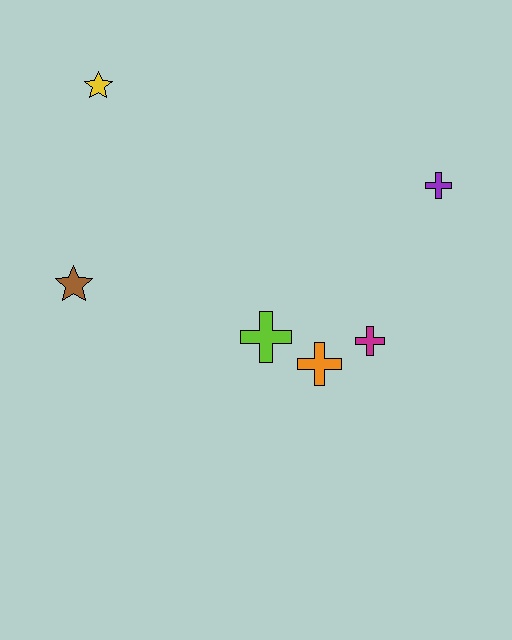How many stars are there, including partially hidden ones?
There are 2 stars.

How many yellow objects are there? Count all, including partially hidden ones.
There is 1 yellow object.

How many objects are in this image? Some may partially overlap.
There are 6 objects.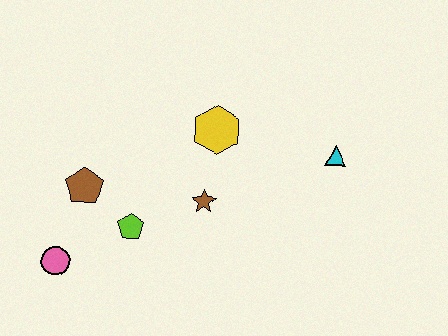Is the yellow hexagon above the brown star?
Yes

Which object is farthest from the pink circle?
The cyan triangle is farthest from the pink circle.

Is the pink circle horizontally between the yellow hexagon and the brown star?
No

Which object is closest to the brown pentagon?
The lime pentagon is closest to the brown pentagon.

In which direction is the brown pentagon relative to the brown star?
The brown pentagon is to the left of the brown star.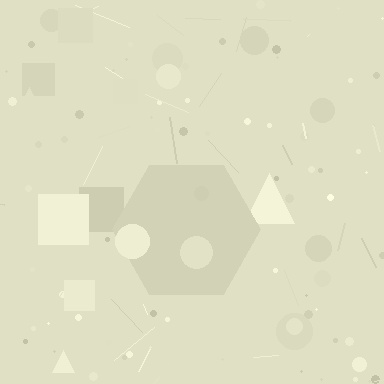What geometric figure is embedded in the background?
A hexagon is embedded in the background.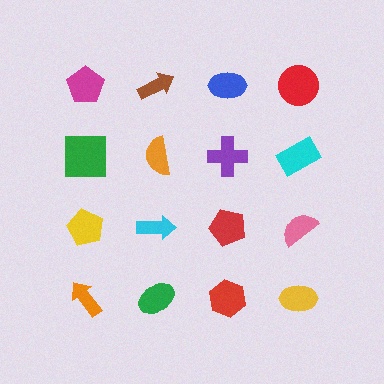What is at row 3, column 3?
A red pentagon.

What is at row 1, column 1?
A magenta pentagon.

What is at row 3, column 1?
A yellow pentagon.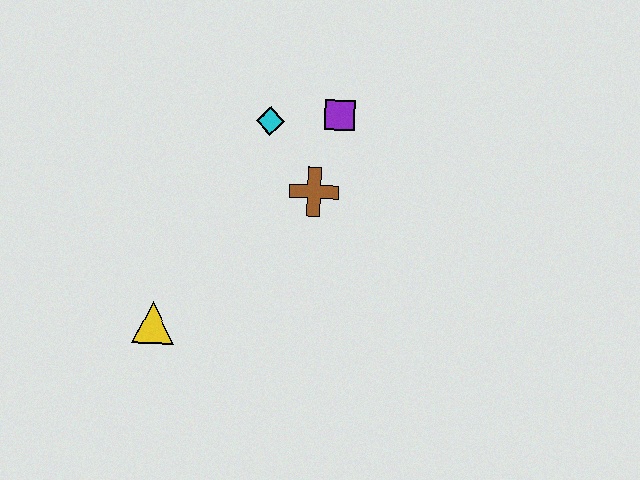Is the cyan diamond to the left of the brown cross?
Yes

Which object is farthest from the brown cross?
The yellow triangle is farthest from the brown cross.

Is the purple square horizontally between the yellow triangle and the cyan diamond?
No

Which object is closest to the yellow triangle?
The brown cross is closest to the yellow triangle.